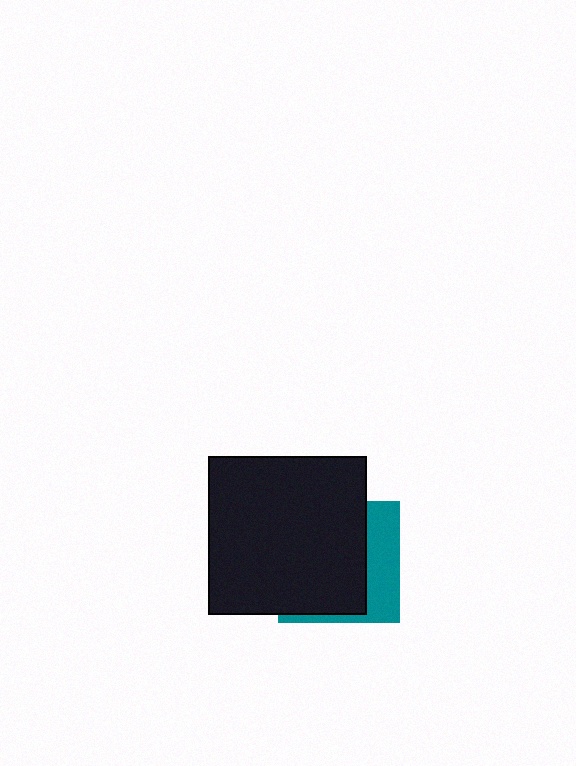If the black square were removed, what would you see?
You would see the complete teal square.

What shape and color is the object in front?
The object in front is a black square.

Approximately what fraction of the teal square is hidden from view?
Roughly 69% of the teal square is hidden behind the black square.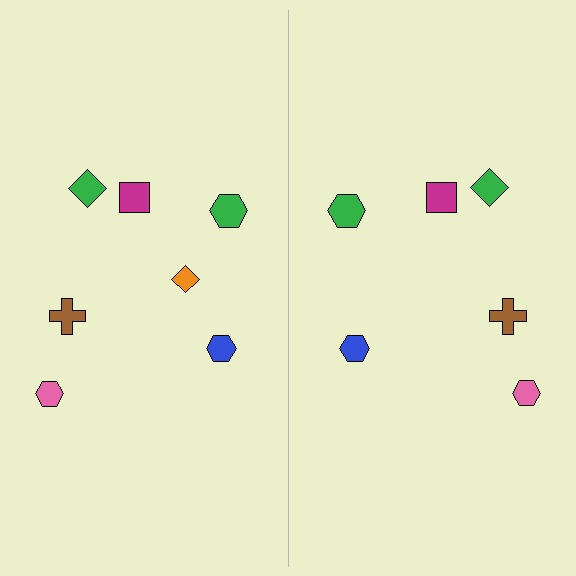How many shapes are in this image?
There are 13 shapes in this image.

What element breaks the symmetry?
A orange diamond is missing from the right side.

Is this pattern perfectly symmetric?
No, the pattern is not perfectly symmetric. A orange diamond is missing from the right side.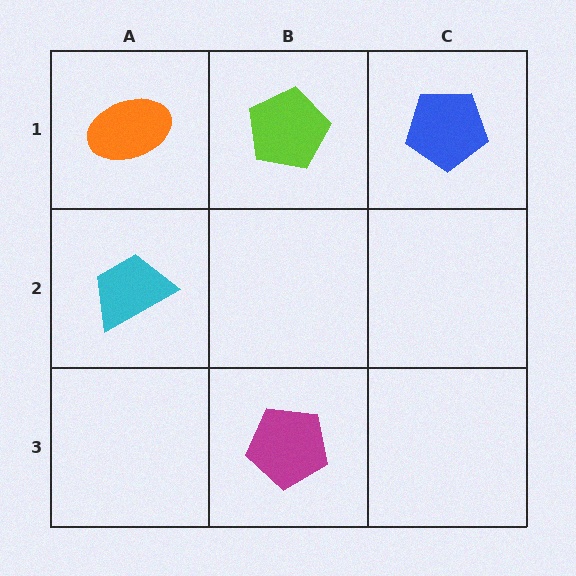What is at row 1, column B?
A lime pentagon.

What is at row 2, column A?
A cyan trapezoid.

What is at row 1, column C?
A blue pentagon.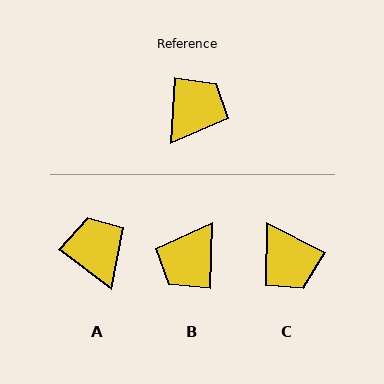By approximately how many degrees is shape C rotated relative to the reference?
Approximately 115 degrees clockwise.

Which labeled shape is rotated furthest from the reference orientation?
B, about 179 degrees away.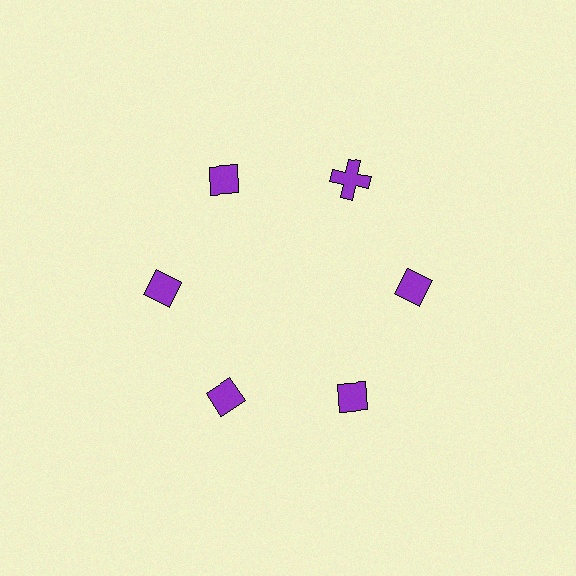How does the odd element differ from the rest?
It has a different shape: cross instead of diamond.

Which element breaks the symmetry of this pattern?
The purple cross at roughly the 1 o'clock position breaks the symmetry. All other shapes are purple diamonds.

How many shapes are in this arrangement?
There are 6 shapes arranged in a ring pattern.